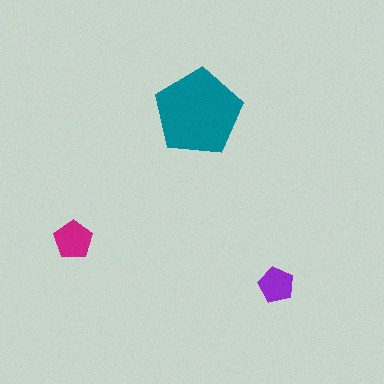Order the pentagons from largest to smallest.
the teal one, the magenta one, the purple one.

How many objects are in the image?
There are 3 objects in the image.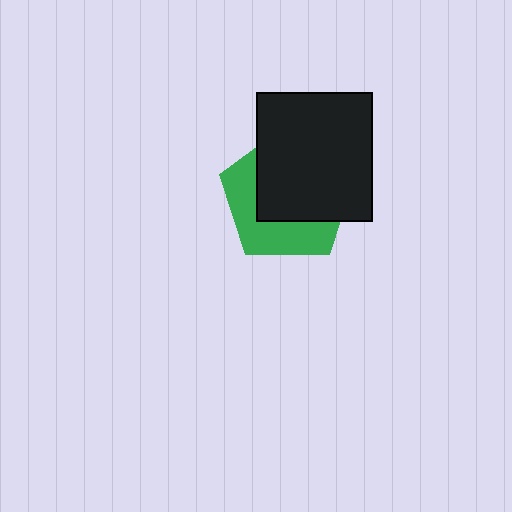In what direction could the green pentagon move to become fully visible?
The green pentagon could move toward the lower-left. That would shift it out from behind the black rectangle entirely.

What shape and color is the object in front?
The object in front is a black rectangle.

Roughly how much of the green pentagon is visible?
A small part of it is visible (roughly 41%).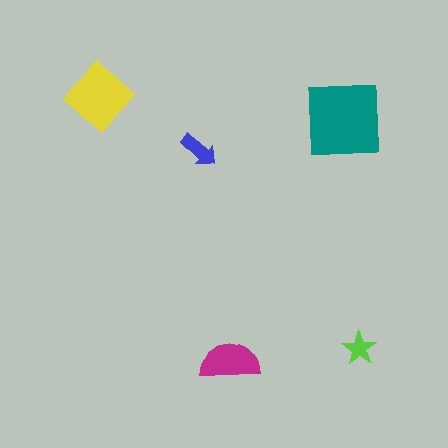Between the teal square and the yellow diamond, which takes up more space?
The teal square.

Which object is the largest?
The teal square.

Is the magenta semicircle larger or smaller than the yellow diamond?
Smaller.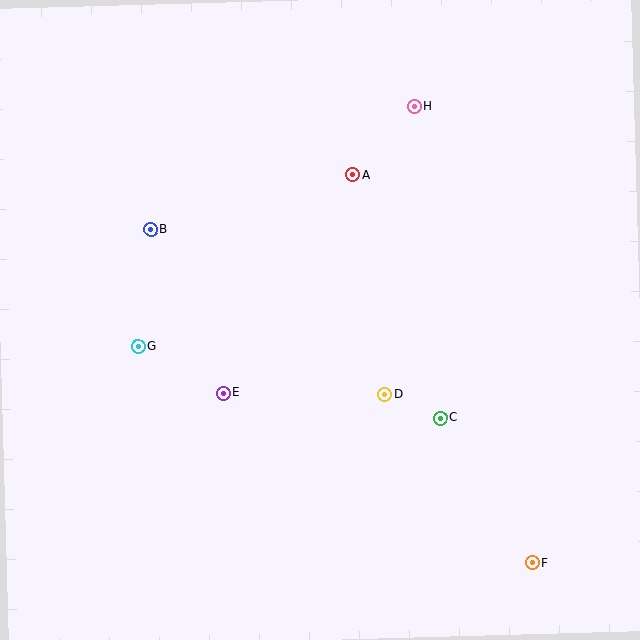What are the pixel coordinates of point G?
Point G is at (138, 347).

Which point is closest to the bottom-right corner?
Point F is closest to the bottom-right corner.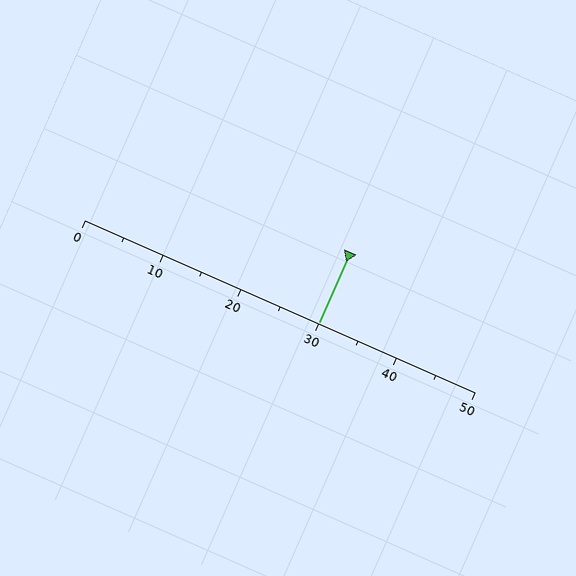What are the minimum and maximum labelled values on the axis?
The axis runs from 0 to 50.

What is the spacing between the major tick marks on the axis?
The major ticks are spaced 10 apart.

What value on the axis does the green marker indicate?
The marker indicates approximately 30.